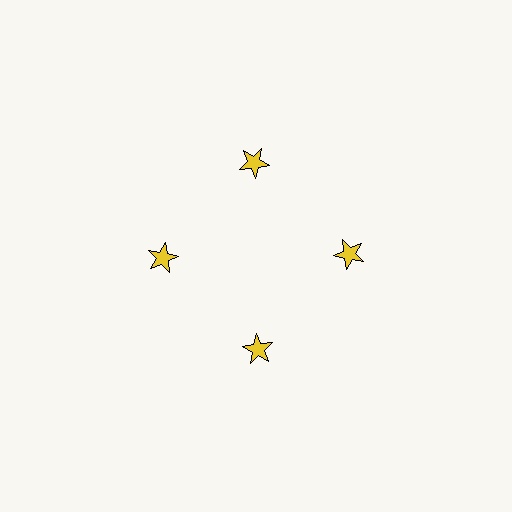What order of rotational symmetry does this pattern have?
This pattern has 4-fold rotational symmetry.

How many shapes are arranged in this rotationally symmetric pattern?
There are 4 shapes, arranged in 4 groups of 1.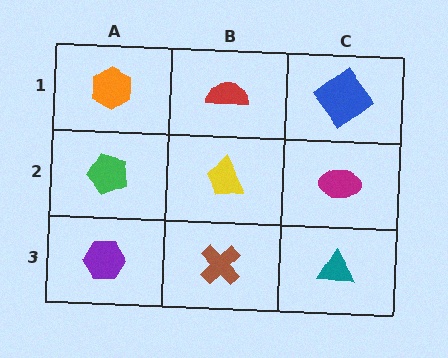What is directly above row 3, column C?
A magenta ellipse.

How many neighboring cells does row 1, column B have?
3.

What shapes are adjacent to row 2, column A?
An orange hexagon (row 1, column A), a purple hexagon (row 3, column A), a yellow trapezoid (row 2, column B).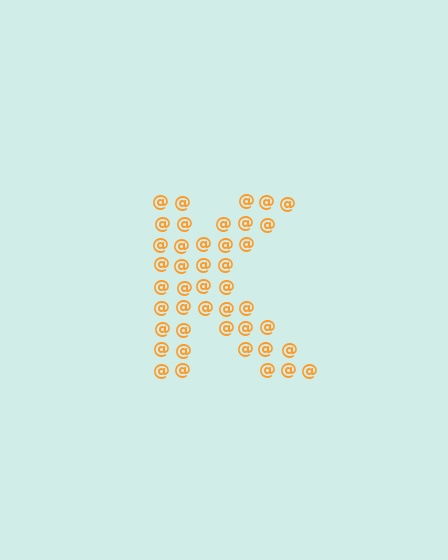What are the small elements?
The small elements are at signs.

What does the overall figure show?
The overall figure shows the letter K.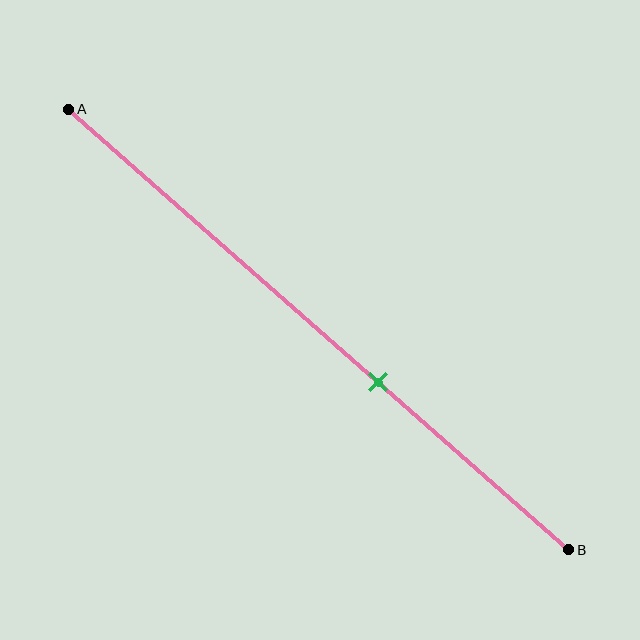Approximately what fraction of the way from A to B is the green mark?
The green mark is approximately 60% of the way from A to B.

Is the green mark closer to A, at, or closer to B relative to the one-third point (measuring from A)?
The green mark is closer to point B than the one-third point of segment AB.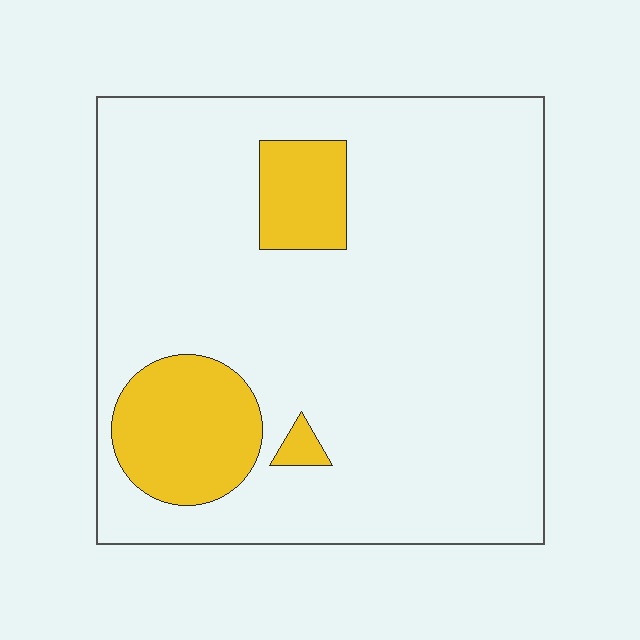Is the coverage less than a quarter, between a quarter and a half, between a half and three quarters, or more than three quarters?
Less than a quarter.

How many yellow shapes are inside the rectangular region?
3.